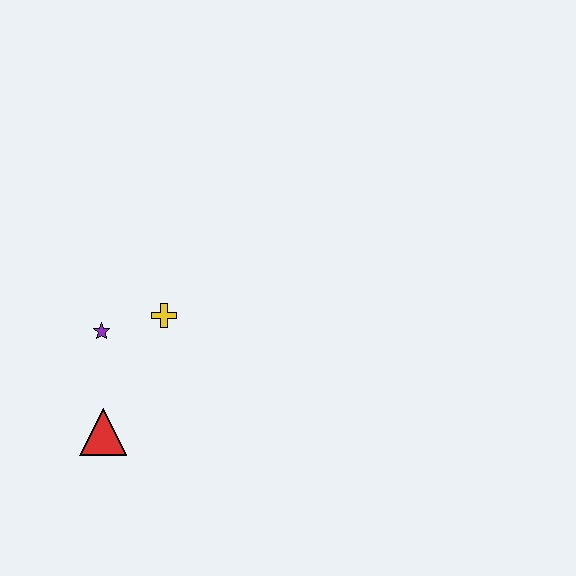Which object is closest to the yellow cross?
The purple star is closest to the yellow cross.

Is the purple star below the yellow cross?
Yes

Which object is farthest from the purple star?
The red triangle is farthest from the purple star.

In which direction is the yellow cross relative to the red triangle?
The yellow cross is above the red triangle.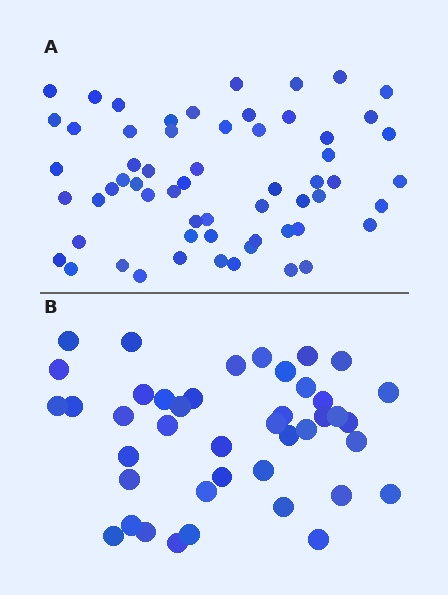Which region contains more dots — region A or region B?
Region A (the top region) has more dots.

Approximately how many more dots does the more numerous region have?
Region A has approximately 20 more dots than region B.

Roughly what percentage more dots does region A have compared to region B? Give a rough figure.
About 45% more.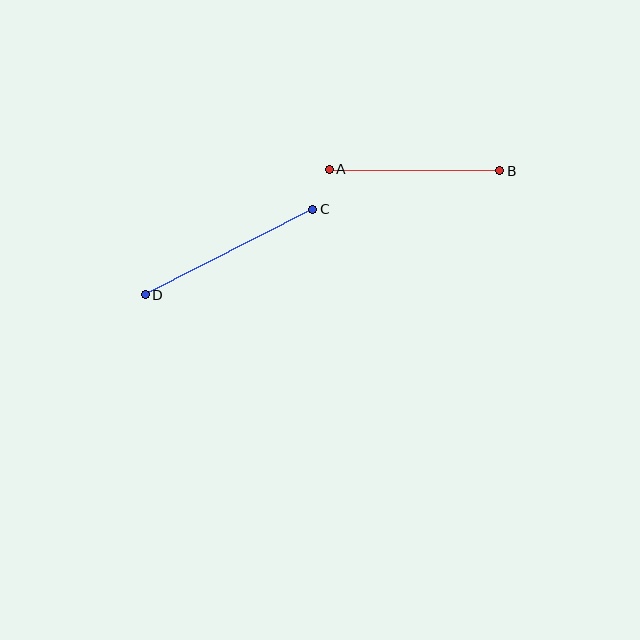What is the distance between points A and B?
The distance is approximately 171 pixels.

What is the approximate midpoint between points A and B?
The midpoint is at approximately (414, 170) pixels.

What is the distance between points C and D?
The distance is approximately 188 pixels.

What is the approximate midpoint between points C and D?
The midpoint is at approximately (229, 252) pixels.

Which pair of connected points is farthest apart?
Points C and D are farthest apart.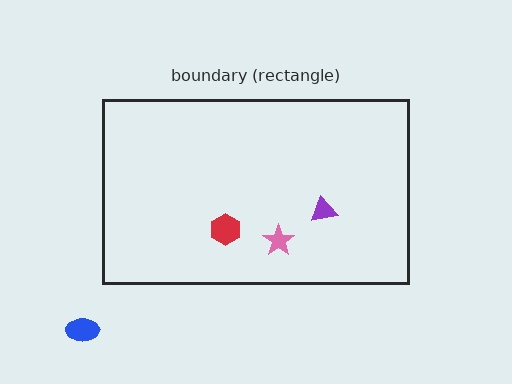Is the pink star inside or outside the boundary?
Inside.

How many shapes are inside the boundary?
3 inside, 1 outside.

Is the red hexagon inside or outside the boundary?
Inside.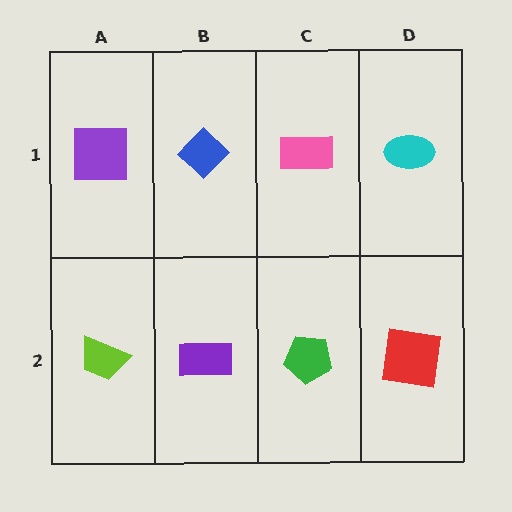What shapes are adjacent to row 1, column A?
A lime trapezoid (row 2, column A), a blue diamond (row 1, column B).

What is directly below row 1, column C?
A green pentagon.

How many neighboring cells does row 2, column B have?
3.